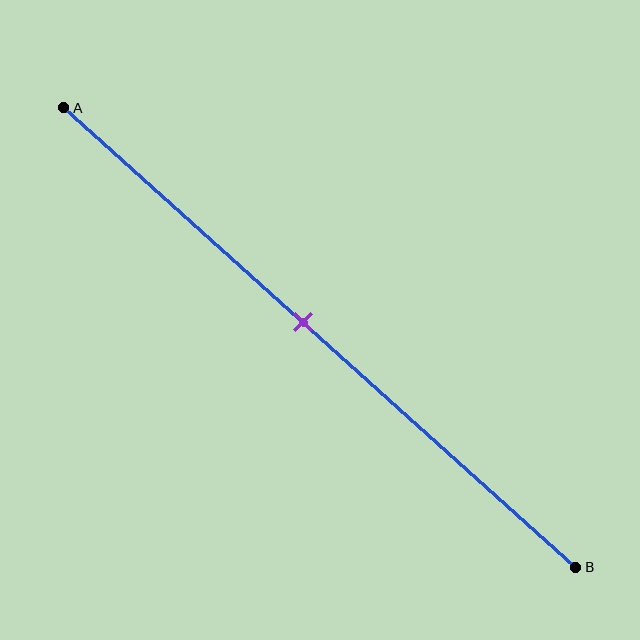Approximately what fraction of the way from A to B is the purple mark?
The purple mark is approximately 45% of the way from A to B.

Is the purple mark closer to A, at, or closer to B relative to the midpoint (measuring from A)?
The purple mark is closer to point A than the midpoint of segment AB.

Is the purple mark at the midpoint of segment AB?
No, the mark is at about 45% from A, not at the 50% midpoint.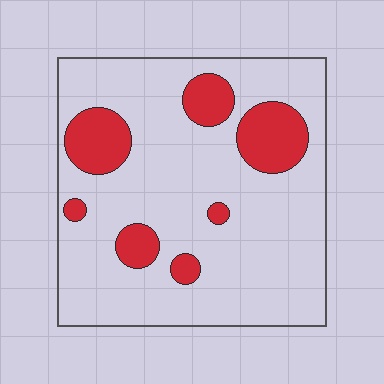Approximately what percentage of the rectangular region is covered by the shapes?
Approximately 20%.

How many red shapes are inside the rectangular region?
7.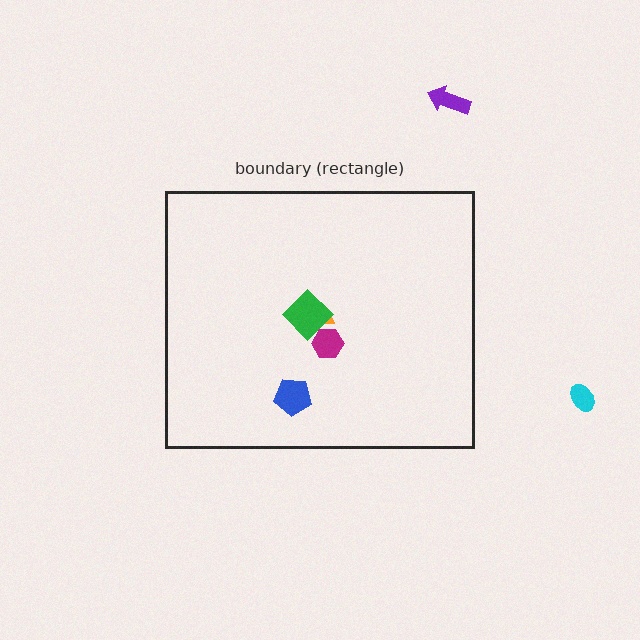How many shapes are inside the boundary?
4 inside, 2 outside.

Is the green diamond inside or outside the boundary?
Inside.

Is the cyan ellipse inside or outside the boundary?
Outside.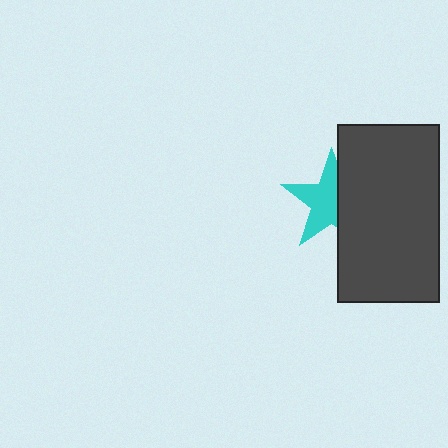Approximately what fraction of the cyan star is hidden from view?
Roughly 39% of the cyan star is hidden behind the dark gray rectangle.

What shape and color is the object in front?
The object in front is a dark gray rectangle.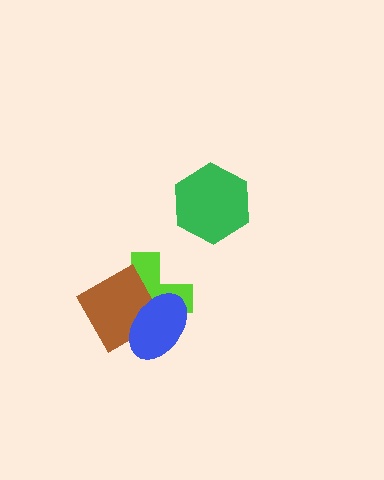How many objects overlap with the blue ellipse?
2 objects overlap with the blue ellipse.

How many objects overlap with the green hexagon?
0 objects overlap with the green hexagon.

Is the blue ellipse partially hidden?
No, no other shape covers it.